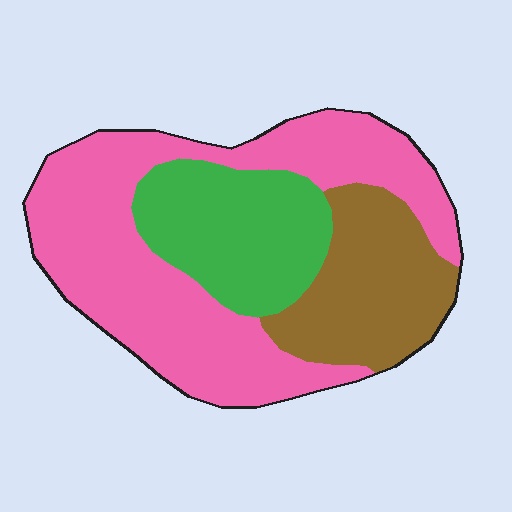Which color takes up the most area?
Pink, at roughly 55%.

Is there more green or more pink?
Pink.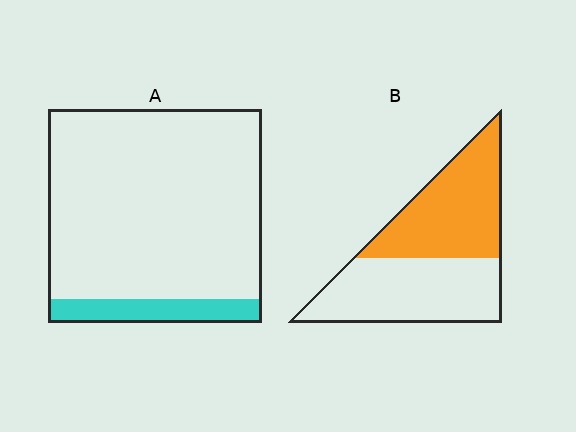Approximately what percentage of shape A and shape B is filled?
A is approximately 10% and B is approximately 50%.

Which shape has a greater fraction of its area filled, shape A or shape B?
Shape B.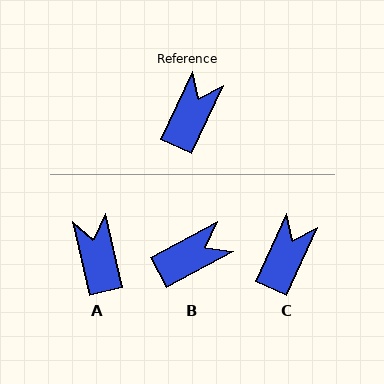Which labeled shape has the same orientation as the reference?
C.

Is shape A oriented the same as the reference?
No, it is off by about 38 degrees.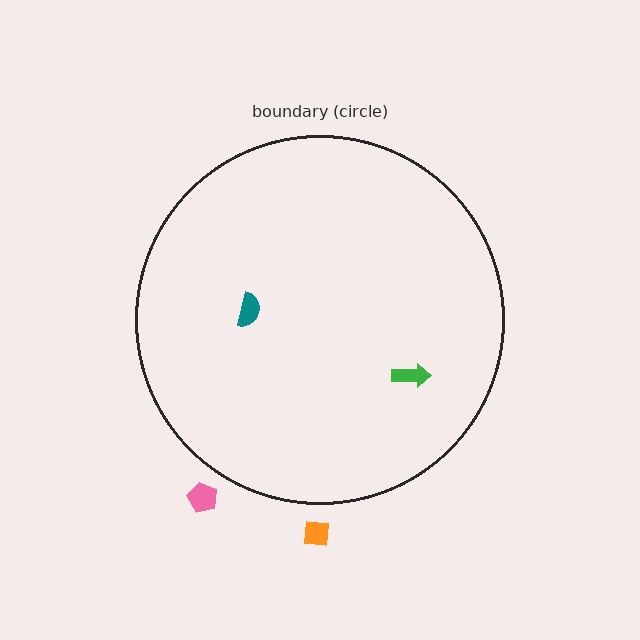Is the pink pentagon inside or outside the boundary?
Outside.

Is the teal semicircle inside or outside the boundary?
Inside.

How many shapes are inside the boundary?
2 inside, 2 outside.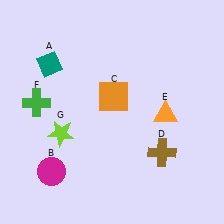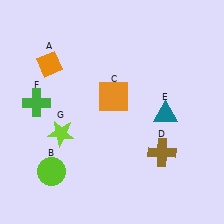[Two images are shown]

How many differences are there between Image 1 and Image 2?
There are 3 differences between the two images.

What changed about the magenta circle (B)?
In Image 1, B is magenta. In Image 2, it changed to lime.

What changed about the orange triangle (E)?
In Image 1, E is orange. In Image 2, it changed to teal.